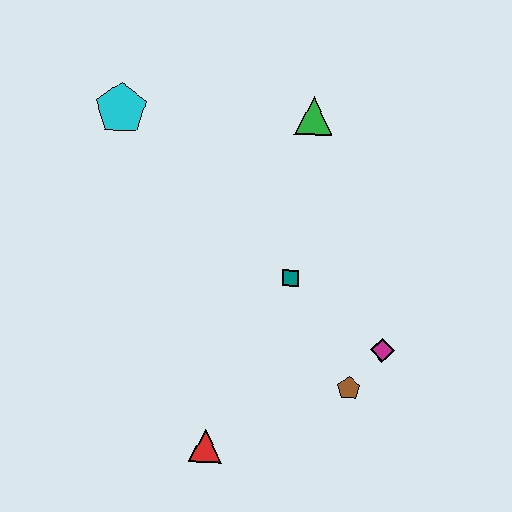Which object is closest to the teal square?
The magenta diamond is closest to the teal square.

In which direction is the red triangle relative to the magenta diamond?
The red triangle is to the left of the magenta diamond.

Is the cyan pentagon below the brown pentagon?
No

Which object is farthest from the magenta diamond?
The cyan pentagon is farthest from the magenta diamond.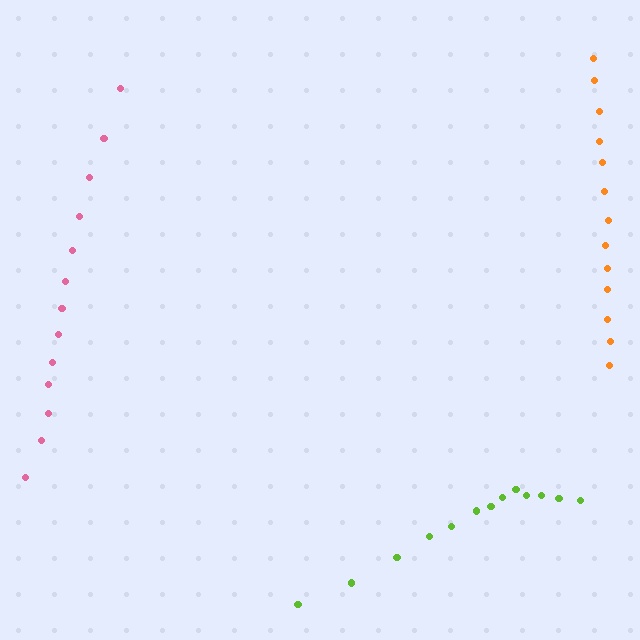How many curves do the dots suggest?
There are 3 distinct paths.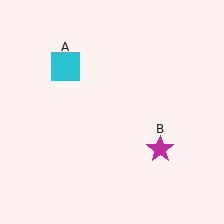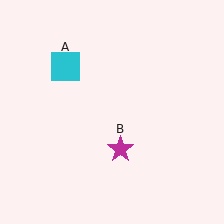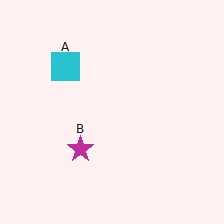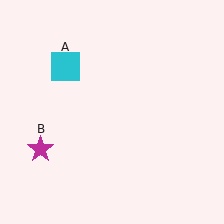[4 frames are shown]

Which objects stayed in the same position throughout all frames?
Cyan square (object A) remained stationary.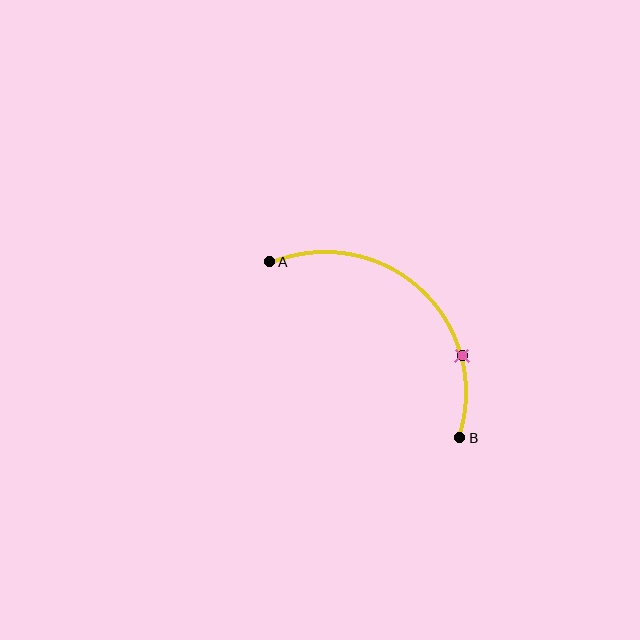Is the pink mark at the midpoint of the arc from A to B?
No. The pink mark lies on the arc but is closer to endpoint B. The arc midpoint would be at the point on the curve equidistant along the arc from both A and B.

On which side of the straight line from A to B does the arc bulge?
The arc bulges above and to the right of the straight line connecting A and B.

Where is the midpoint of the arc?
The arc midpoint is the point on the curve farthest from the straight line joining A and B. It sits above and to the right of that line.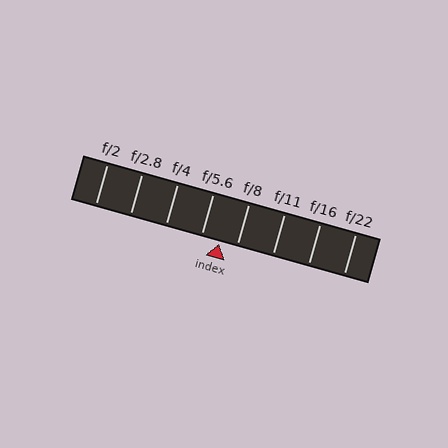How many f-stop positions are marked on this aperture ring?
There are 8 f-stop positions marked.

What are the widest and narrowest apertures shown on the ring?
The widest aperture shown is f/2 and the narrowest is f/22.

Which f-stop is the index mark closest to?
The index mark is closest to f/8.